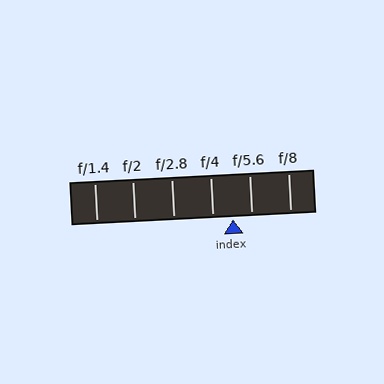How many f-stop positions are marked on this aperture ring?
There are 6 f-stop positions marked.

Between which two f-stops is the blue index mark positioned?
The index mark is between f/4 and f/5.6.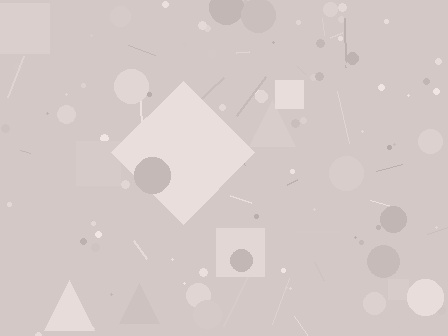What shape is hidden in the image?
A diamond is hidden in the image.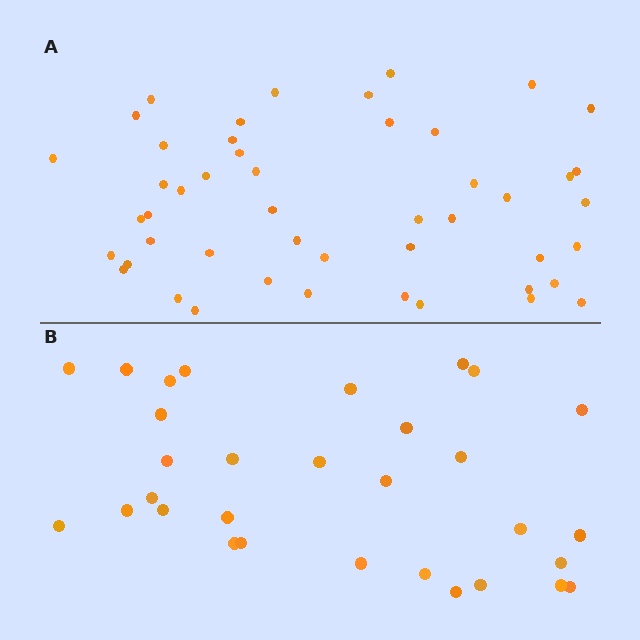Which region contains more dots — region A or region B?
Region A (the top region) has more dots.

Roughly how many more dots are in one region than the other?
Region A has approximately 15 more dots than region B.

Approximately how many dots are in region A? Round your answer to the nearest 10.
About 50 dots. (The exact count is 48, which rounds to 50.)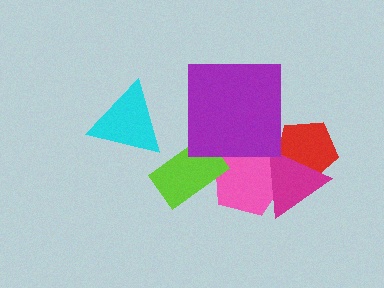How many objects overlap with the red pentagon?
1 object overlaps with the red pentagon.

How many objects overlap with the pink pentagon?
3 objects overlap with the pink pentagon.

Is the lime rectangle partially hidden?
No, no other shape covers it.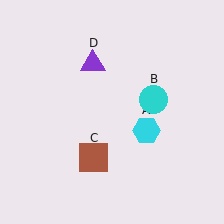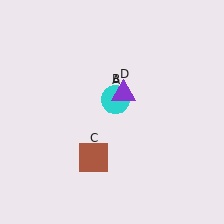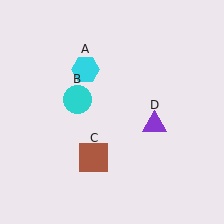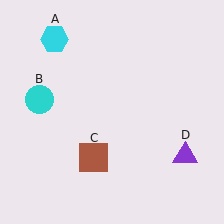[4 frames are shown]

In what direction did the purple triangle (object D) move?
The purple triangle (object D) moved down and to the right.